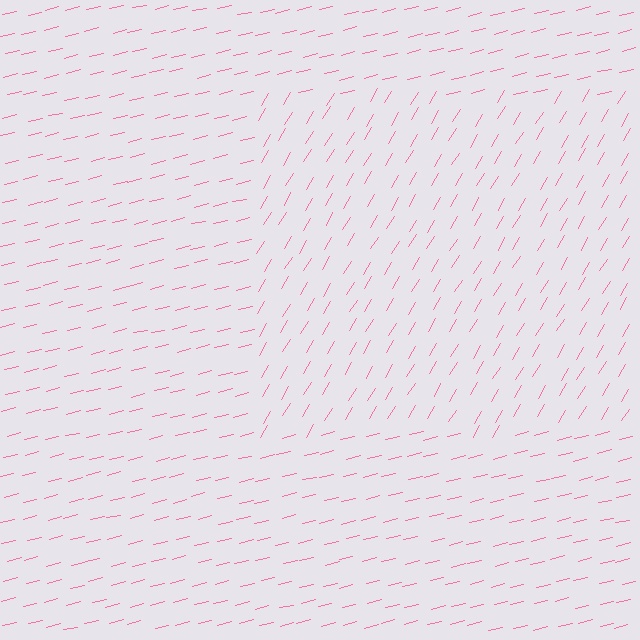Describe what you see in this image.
The image is filled with small pink line segments. A rectangle region in the image has lines oriented differently from the surrounding lines, creating a visible texture boundary.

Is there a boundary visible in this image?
Yes, there is a texture boundary formed by a change in line orientation.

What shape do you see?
I see a rectangle.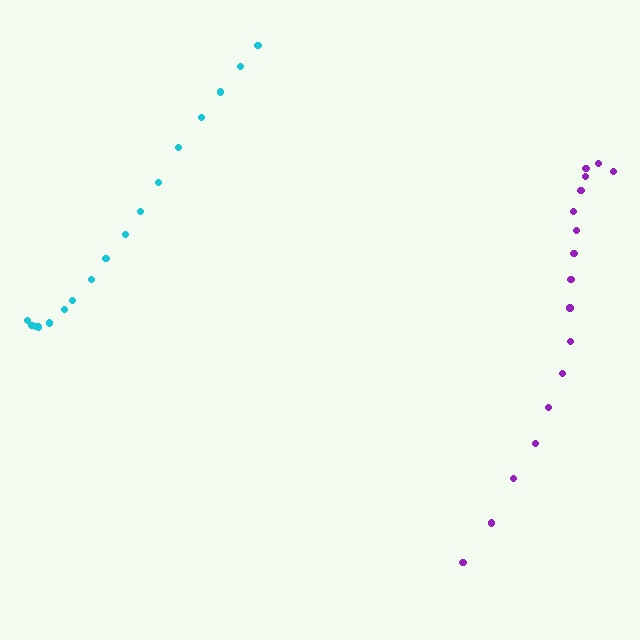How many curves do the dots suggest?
There are 2 distinct paths.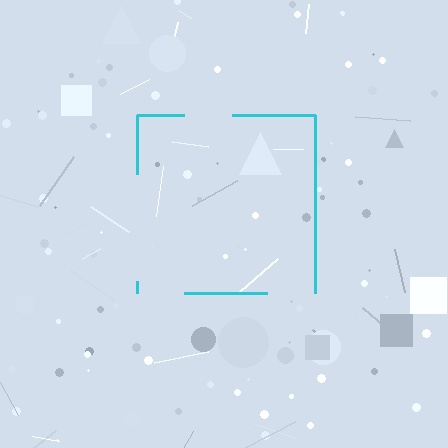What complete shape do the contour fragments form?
The contour fragments form a square.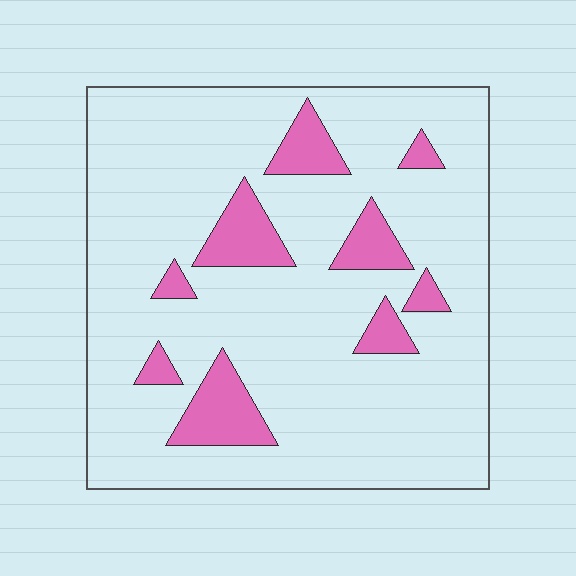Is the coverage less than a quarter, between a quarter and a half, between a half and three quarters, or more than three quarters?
Less than a quarter.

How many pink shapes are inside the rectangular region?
9.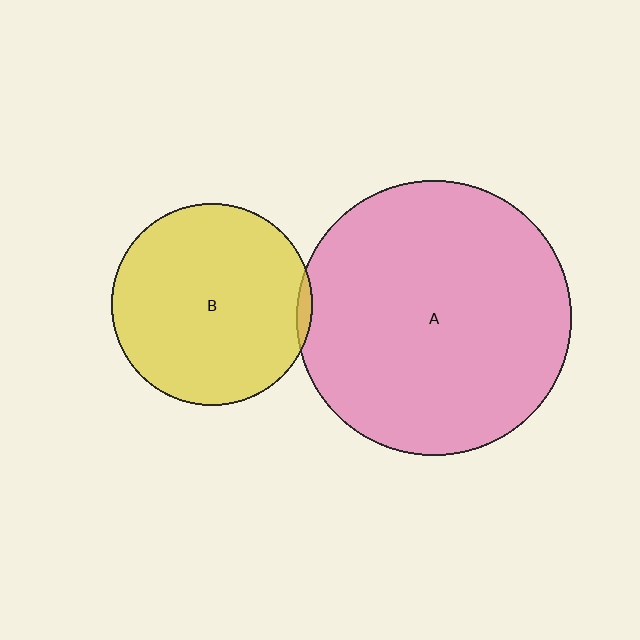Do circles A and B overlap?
Yes.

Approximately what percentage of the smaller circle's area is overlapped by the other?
Approximately 5%.